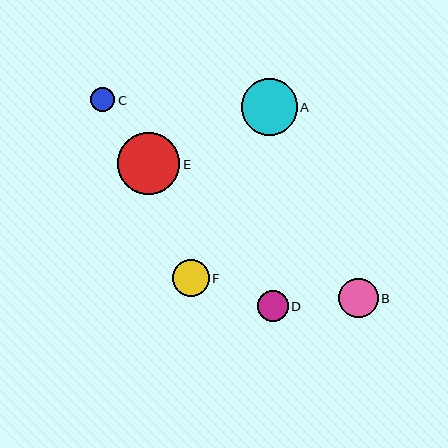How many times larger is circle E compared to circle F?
Circle E is approximately 1.7 times the size of circle F.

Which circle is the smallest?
Circle C is the smallest with a size of approximately 24 pixels.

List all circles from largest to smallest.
From largest to smallest: E, A, B, F, D, C.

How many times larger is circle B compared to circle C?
Circle B is approximately 1.6 times the size of circle C.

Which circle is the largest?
Circle E is the largest with a size of approximately 62 pixels.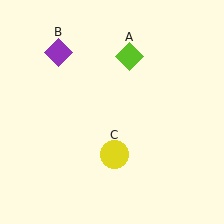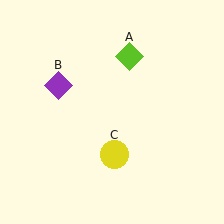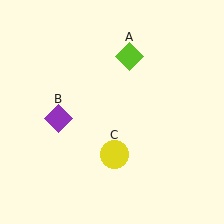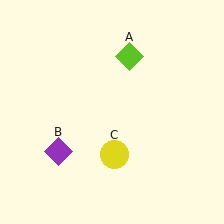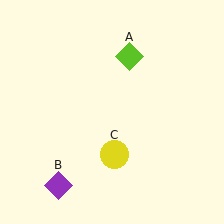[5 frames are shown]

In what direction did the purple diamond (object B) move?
The purple diamond (object B) moved down.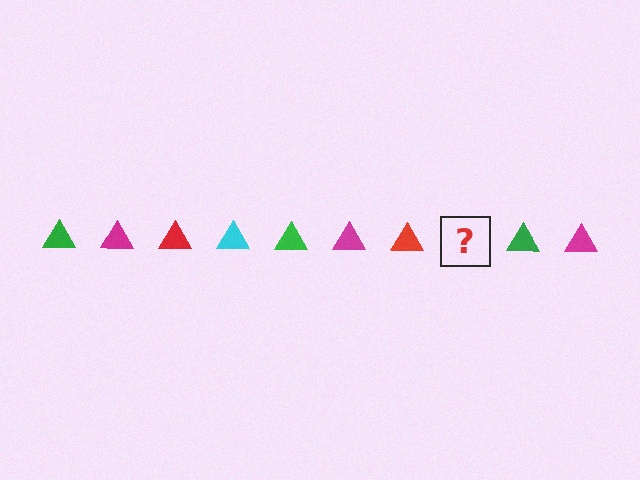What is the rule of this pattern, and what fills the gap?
The rule is that the pattern cycles through green, magenta, red, cyan triangles. The gap should be filled with a cyan triangle.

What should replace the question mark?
The question mark should be replaced with a cyan triangle.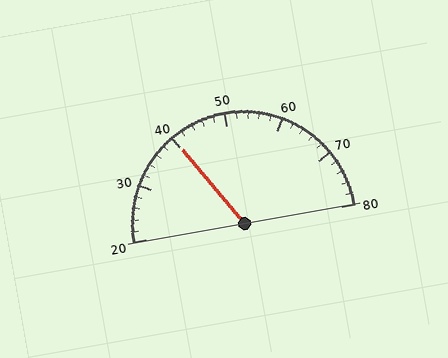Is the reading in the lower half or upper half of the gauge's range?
The reading is in the lower half of the range (20 to 80).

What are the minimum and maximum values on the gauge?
The gauge ranges from 20 to 80.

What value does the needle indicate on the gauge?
The needle indicates approximately 40.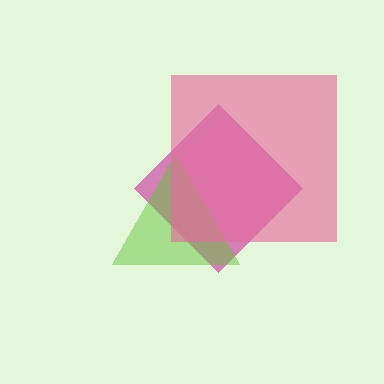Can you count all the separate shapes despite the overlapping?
Yes, there are 3 separate shapes.